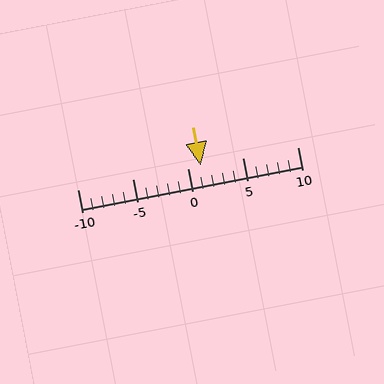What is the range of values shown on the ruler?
The ruler shows values from -10 to 10.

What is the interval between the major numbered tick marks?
The major tick marks are spaced 5 units apart.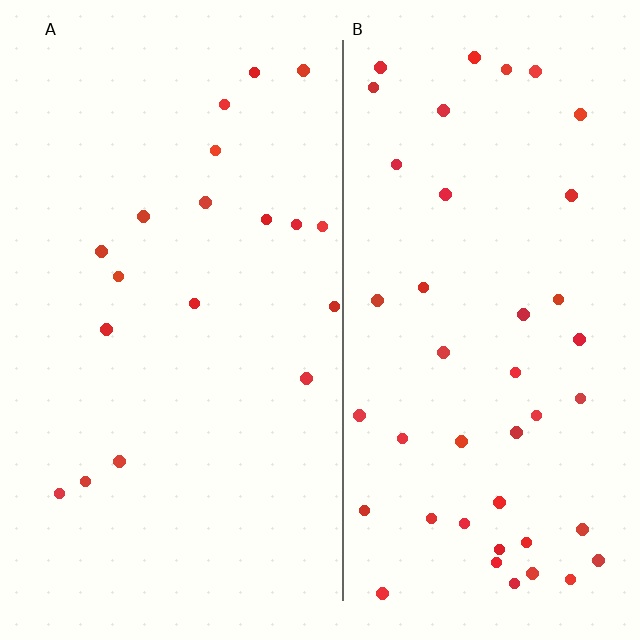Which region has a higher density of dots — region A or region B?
B (the right).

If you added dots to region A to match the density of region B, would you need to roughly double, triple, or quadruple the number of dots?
Approximately double.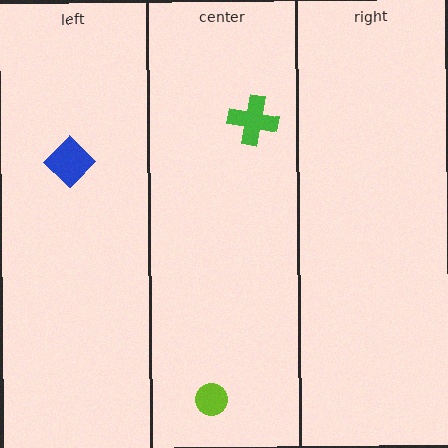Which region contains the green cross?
The center region.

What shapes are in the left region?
The blue diamond.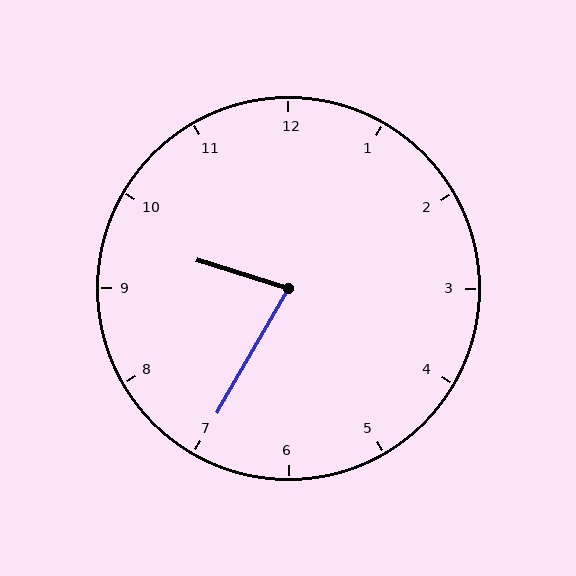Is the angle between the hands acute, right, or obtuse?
It is acute.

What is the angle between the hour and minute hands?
Approximately 78 degrees.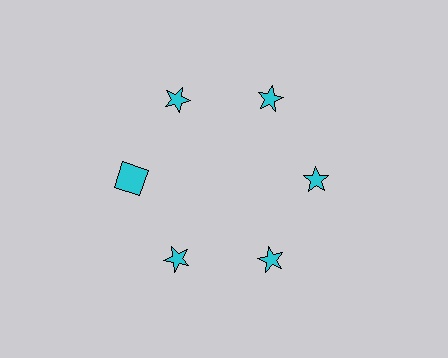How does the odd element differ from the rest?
It has a different shape: square instead of star.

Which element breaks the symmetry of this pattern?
The cyan square at roughly the 9 o'clock position breaks the symmetry. All other shapes are cyan stars.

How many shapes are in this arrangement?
There are 6 shapes arranged in a ring pattern.